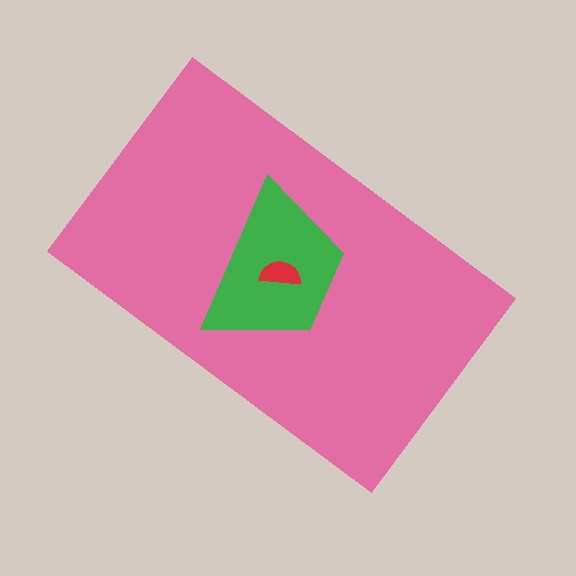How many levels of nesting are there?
3.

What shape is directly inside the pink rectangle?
The green trapezoid.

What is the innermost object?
The red semicircle.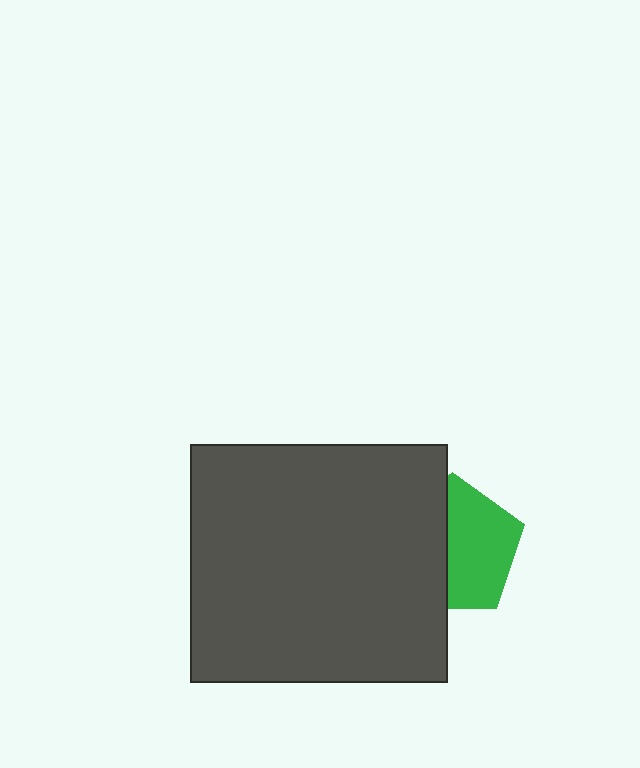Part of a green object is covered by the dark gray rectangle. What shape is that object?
It is a pentagon.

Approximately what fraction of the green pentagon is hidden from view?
Roughly 45% of the green pentagon is hidden behind the dark gray rectangle.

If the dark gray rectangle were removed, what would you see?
You would see the complete green pentagon.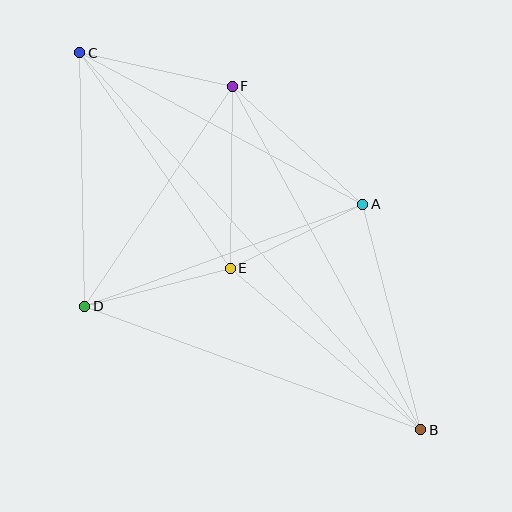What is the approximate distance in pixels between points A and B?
The distance between A and B is approximately 232 pixels.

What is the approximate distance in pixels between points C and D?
The distance between C and D is approximately 253 pixels.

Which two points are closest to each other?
Points A and E are closest to each other.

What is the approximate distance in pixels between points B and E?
The distance between B and E is approximately 250 pixels.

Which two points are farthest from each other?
Points B and C are farthest from each other.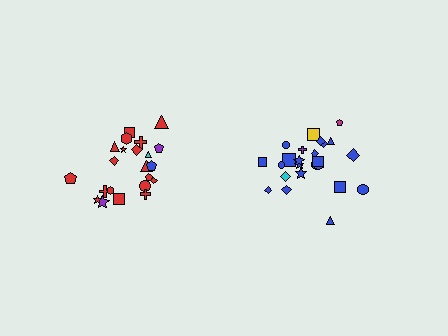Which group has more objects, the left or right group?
The right group.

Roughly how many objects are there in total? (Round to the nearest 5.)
Roughly 45 objects in total.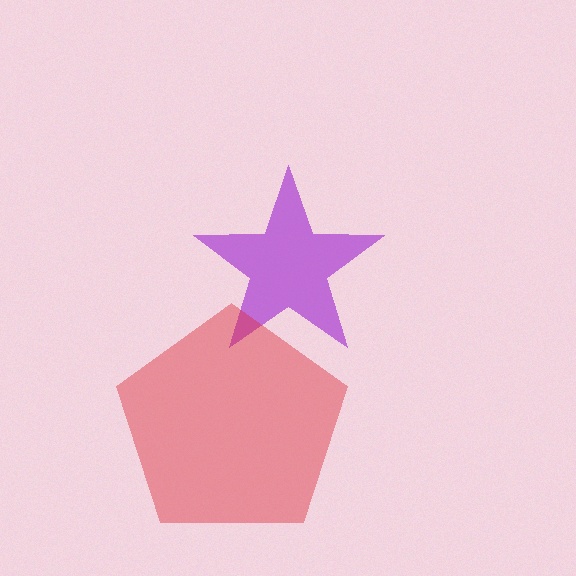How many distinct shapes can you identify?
There are 2 distinct shapes: a purple star, a red pentagon.